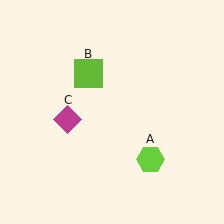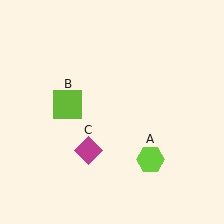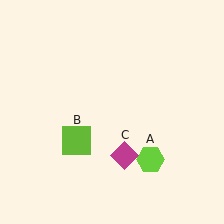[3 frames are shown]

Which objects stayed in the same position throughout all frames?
Lime hexagon (object A) remained stationary.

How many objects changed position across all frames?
2 objects changed position: lime square (object B), magenta diamond (object C).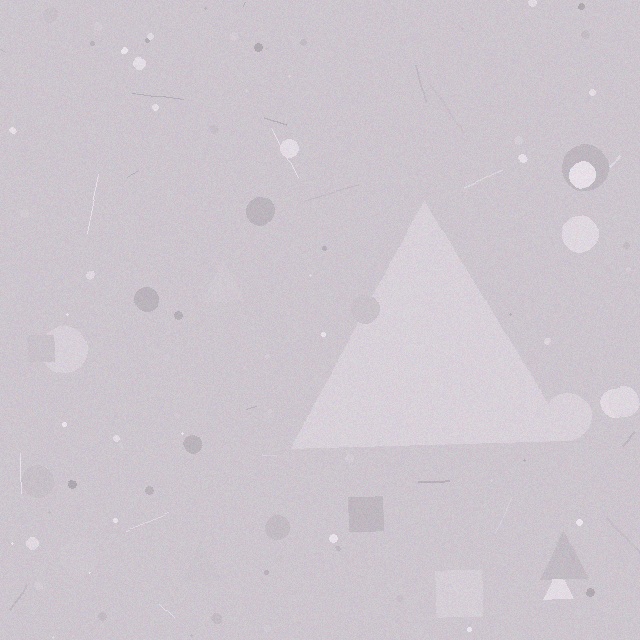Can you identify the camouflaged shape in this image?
The camouflaged shape is a triangle.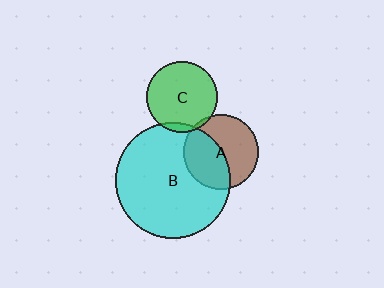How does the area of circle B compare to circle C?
Approximately 2.6 times.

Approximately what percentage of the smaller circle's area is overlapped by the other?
Approximately 5%.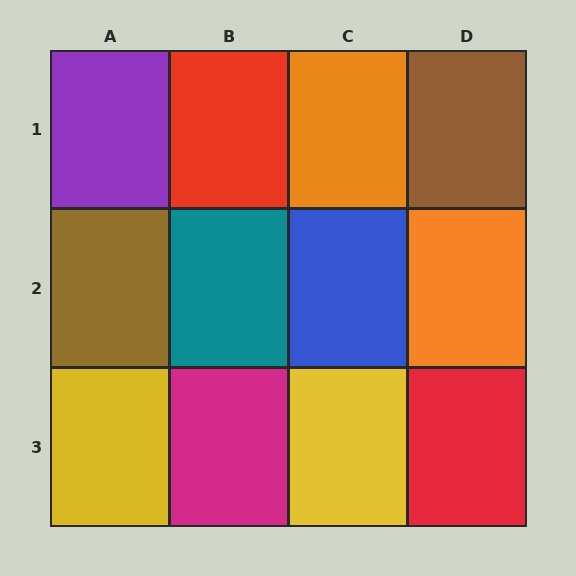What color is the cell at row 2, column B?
Teal.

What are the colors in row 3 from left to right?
Yellow, magenta, yellow, red.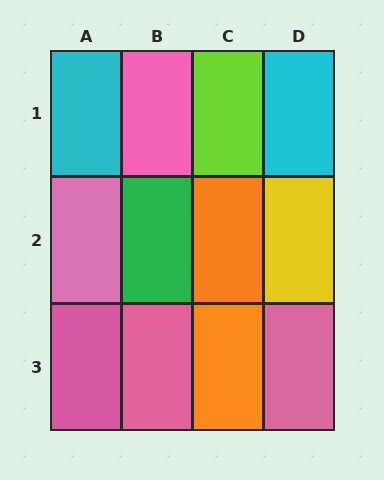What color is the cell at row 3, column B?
Pink.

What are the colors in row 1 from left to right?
Cyan, pink, lime, cyan.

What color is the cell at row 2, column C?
Orange.